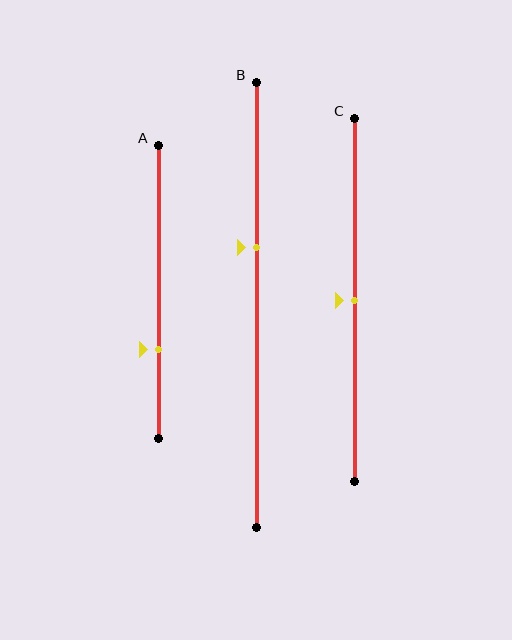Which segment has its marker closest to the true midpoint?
Segment C has its marker closest to the true midpoint.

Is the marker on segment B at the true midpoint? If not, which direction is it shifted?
No, the marker on segment B is shifted upward by about 13% of the segment length.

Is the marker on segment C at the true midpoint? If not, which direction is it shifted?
Yes, the marker on segment C is at the true midpoint.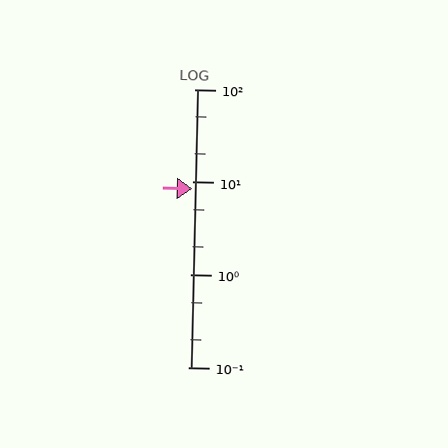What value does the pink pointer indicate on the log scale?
The pointer indicates approximately 8.4.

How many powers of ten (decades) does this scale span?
The scale spans 3 decades, from 0.1 to 100.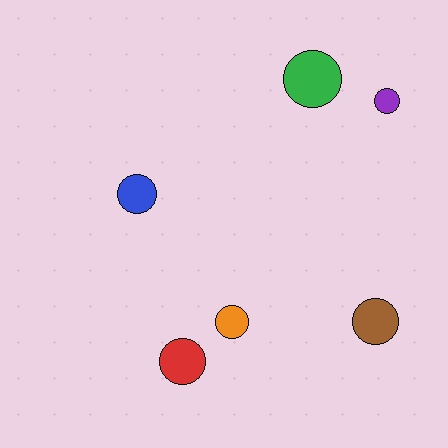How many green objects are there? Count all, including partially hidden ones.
There is 1 green object.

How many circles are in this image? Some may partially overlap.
There are 6 circles.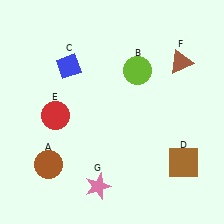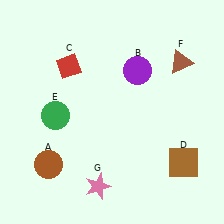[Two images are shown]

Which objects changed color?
B changed from lime to purple. C changed from blue to red. E changed from red to green.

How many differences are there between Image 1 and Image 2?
There are 3 differences between the two images.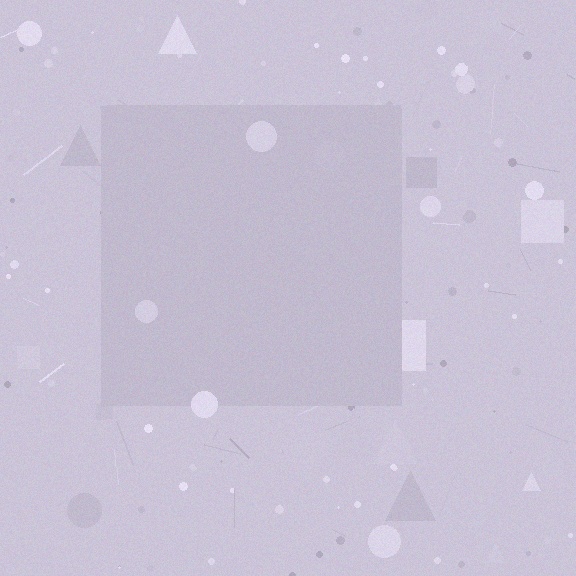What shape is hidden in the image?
A square is hidden in the image.